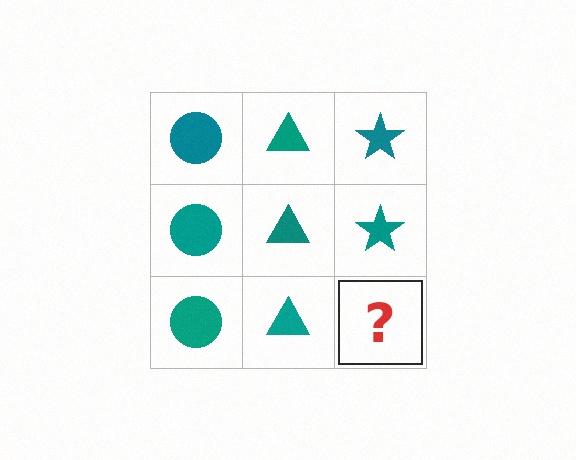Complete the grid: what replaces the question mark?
The question mark should be replaced with a teal star.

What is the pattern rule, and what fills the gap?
The rule is that each column has a consistent shape. The gap should be filled with a teal star.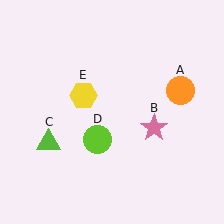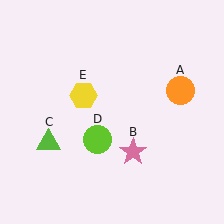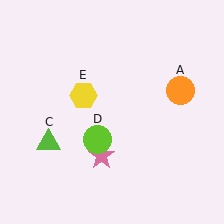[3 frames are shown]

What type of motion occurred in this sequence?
The pink star (object B) rotated clockwise around the center of the scene.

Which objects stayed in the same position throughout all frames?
Orange circle (object A) and lime triangle (object C) and lime circle (object D) and yellow hexagon (object E) remained stationary.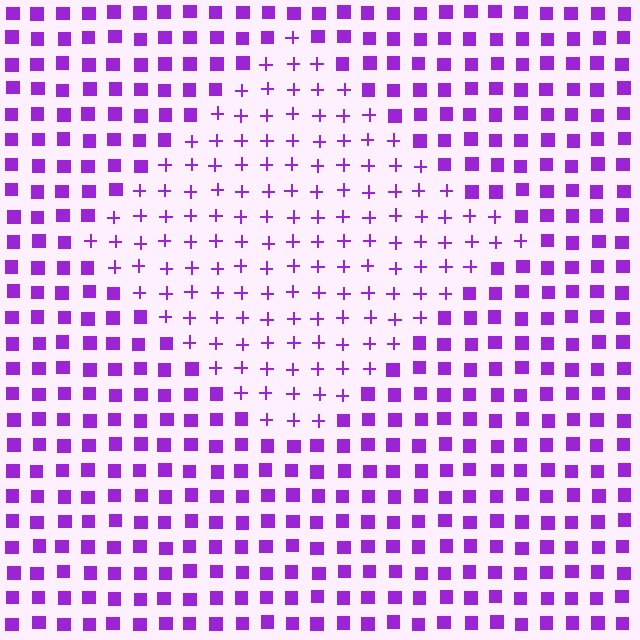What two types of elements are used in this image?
The image uses plus signs inside the diamond region and squares outside it.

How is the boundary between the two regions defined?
The boundary is defined by a change in element shape: plus signs inside vs. squares outside. All elements share the same color and spacing.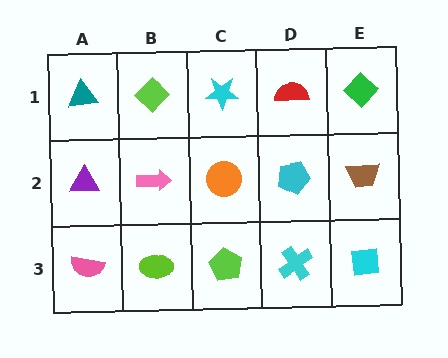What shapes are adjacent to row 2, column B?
A lime diamond (row 1, column B), a lime ellipse (row 3, column B), a purple triangle (row 2, column A), an orange circle (row 2, column C).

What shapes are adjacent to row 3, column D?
A cyan pentagon (row 2, column D), a lime pentagon (row 3, column C), a cyan square (row 3, column E).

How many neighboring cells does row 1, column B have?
3.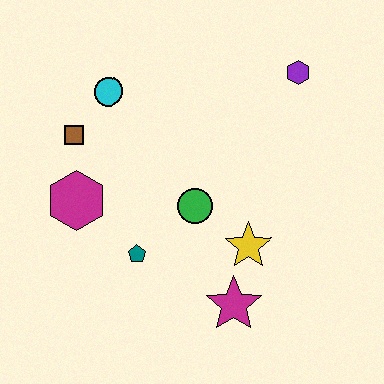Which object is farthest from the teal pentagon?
The purple hexagon is farthest from the teal pentagon.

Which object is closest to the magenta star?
The yellow star is closest to the magenta star.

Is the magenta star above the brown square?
No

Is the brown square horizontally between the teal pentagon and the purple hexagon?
No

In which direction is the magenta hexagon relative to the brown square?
The magenta hexagon is below the brown square.